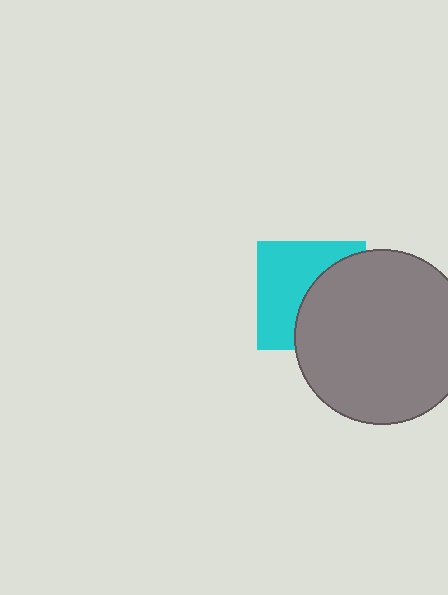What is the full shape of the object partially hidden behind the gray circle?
The partially hidden object is a cyan square.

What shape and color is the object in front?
The object in front is a gray circle.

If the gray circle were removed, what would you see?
You would see the complete cyan square.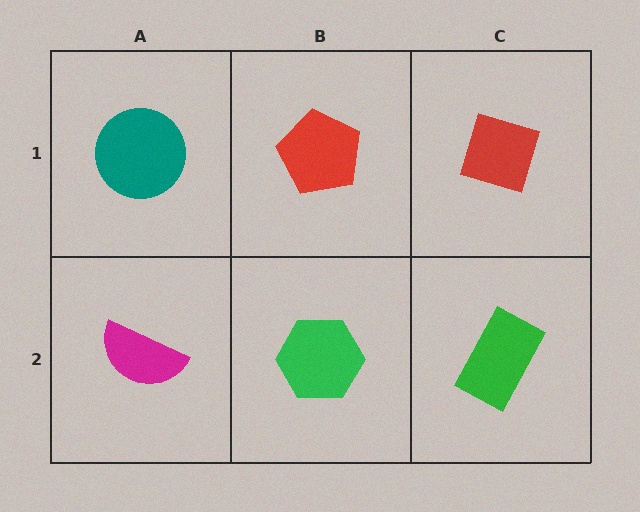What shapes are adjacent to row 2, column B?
A red pentagon (row 1, column B), a magenta semicircle (row 2, column A), a green rectangle (row 2, column C).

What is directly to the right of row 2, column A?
A green hexagon.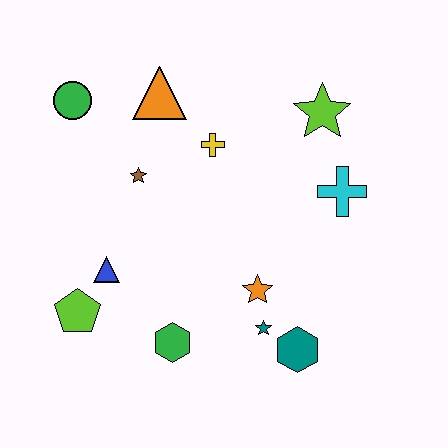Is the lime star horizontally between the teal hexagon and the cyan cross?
Yes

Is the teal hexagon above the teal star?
No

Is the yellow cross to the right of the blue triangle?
Yes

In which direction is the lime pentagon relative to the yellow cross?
The lime pentagon is below the yellow cross.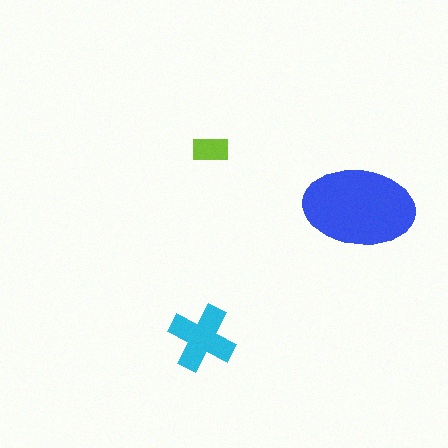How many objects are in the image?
There are 3 objects in the image.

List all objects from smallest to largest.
The lime rectangle, the cyan cross, the blue ellipse.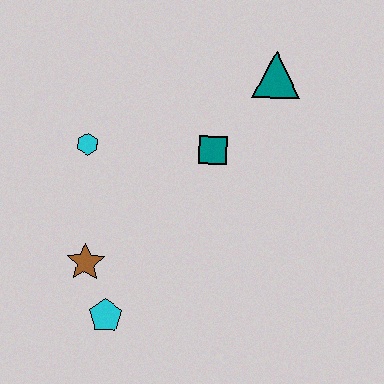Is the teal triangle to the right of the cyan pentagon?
Yes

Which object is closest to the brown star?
The cyan pentagon is closest to the brown star.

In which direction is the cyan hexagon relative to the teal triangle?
The cyan hexagon is to the left of the teal triangle.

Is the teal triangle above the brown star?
Yes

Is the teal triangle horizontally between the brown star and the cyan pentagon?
No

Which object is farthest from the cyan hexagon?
The teal triangle is farthest from the cyan hexagon.